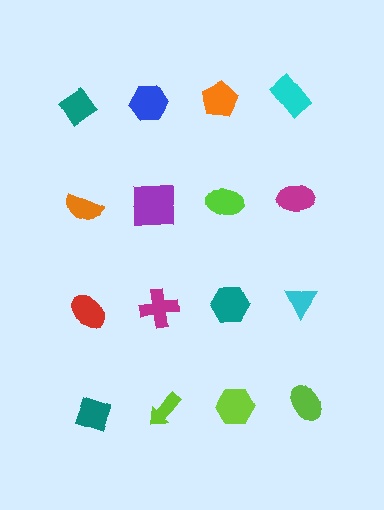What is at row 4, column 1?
A teal diamond.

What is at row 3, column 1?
A red ellipse.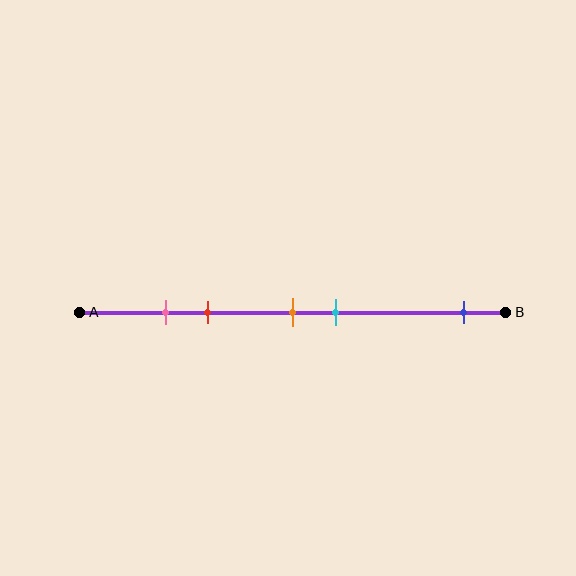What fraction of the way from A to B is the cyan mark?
The cyan mark is approximately 60% (0.6) of the way from A to B.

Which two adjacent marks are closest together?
The pink and red marks are the closest adjacent pair.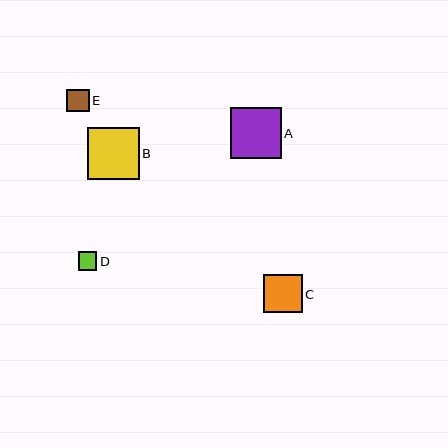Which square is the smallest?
Square D is the smallest with a size of approximately 18 pixels.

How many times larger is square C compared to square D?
Square C is approximately 2.1 times the size of square D.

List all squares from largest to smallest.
From largest to smallest: B, A, C, E, D.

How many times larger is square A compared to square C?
Square A is approximately 1.3 times the size of square C.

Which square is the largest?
Square B is the largest with a size of approximately 52 pixels.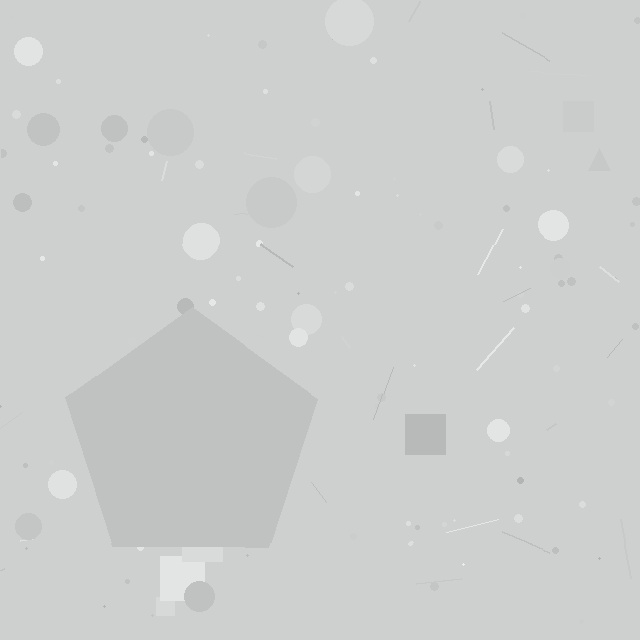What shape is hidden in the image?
A pentagon is hidden in the image.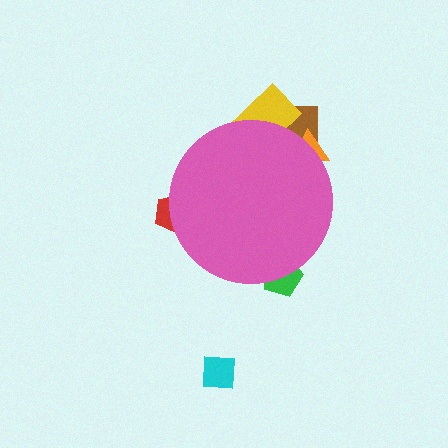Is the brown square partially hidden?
Yes, the brown square is partially hidden behind the pink circle.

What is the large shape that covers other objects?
A pink circle.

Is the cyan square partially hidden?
No, the cyan square is fully visible.